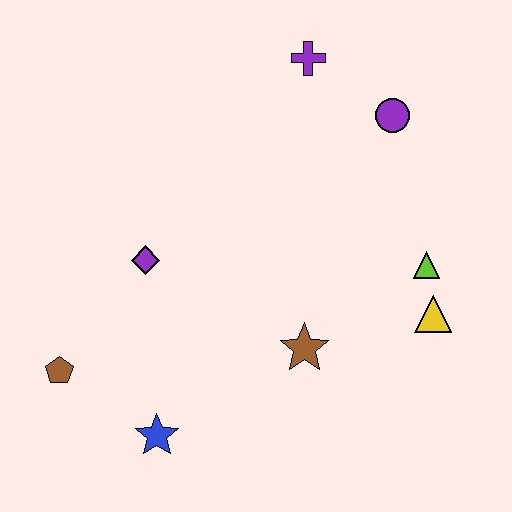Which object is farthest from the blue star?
The purple cross is farthest from the blue star.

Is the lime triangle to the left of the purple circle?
No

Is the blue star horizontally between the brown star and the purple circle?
No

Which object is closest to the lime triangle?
The yellow triangle is closest to the lime triangle.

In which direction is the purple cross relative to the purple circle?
The purple cross is to the left of the purple circle.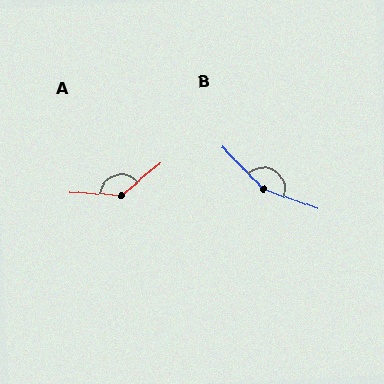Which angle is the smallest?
A, at approximately 136 degrees.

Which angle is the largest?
B, at approximately 154 degrees.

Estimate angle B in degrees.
Approximately 154 degrees.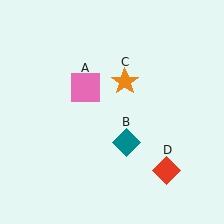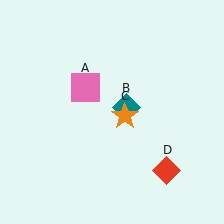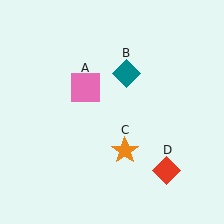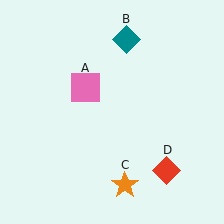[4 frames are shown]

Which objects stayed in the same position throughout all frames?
Pink square (object A) and red diamond (object D) remained stationary.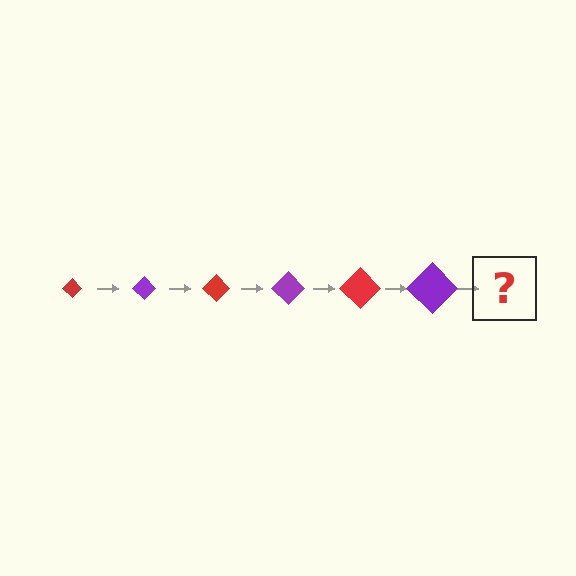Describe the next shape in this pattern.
It should be a red diamond, larger than the previous one.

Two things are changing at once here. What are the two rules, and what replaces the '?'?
The two rules are that the diamond grows larger each step and the color cycles through red and purple. The '?' should be a red diamond, larger than the previous one.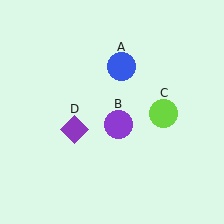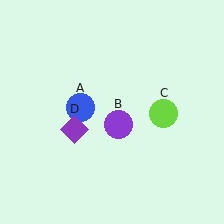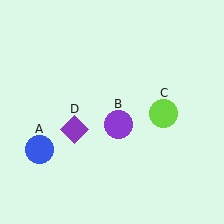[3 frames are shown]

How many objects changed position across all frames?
1 object changed position: blue circle (object A).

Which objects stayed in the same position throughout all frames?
Purple circle (object B) and lime circle (object C) and purple diamond (object D) remained stationary.